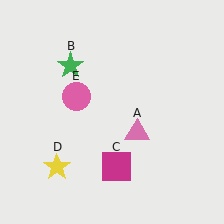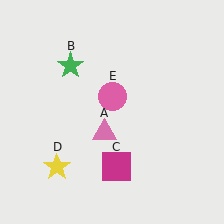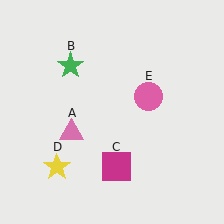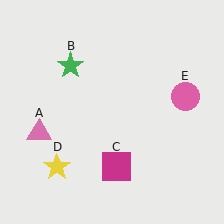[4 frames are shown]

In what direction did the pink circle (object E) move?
The pink circle (object E) moved right.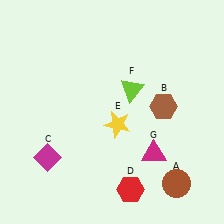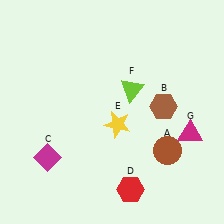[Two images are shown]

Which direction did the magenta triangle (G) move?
The magenta triangle (G) moved right.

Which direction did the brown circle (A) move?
The brown circle (A) moved up.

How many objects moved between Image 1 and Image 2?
2 objects moved between the two images.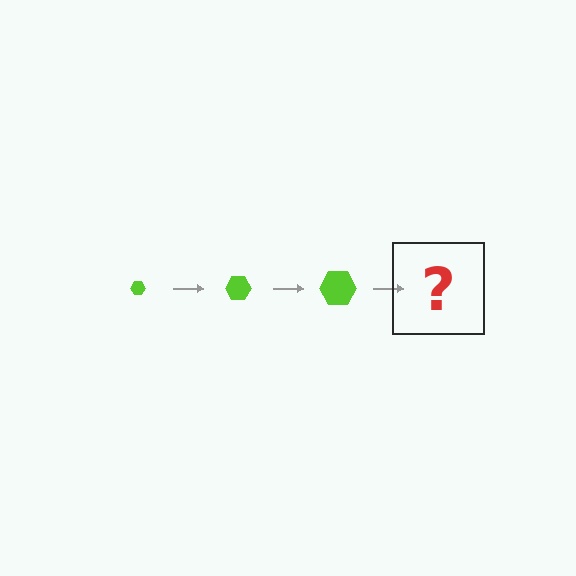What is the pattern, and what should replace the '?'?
The pattern is that the hexagon gets progressively larger each step. The '?' should be a lime hexagon, larger than the previous one.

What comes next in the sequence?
The next element should be a lime hexagon, larger than the previous one.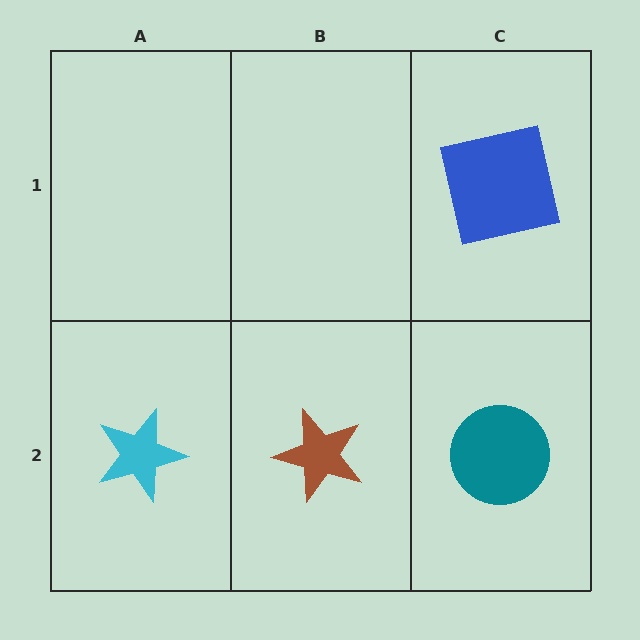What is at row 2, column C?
A teal circle.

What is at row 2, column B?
A brown star.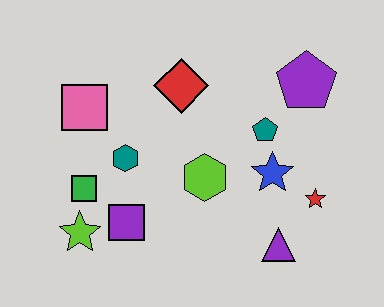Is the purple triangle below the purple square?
Yes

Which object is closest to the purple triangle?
The red star is closest to the purple triangle.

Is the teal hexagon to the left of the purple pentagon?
Yes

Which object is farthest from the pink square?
The red star is farthest from the pink square.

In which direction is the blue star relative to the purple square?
The blue star is to the right of the purple square.